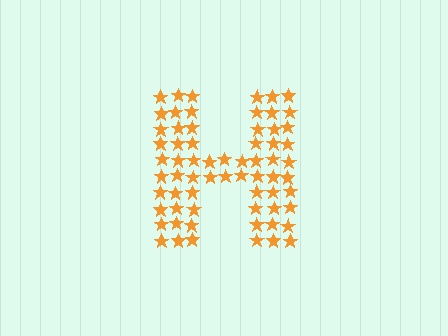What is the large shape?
The large shape is the letter H.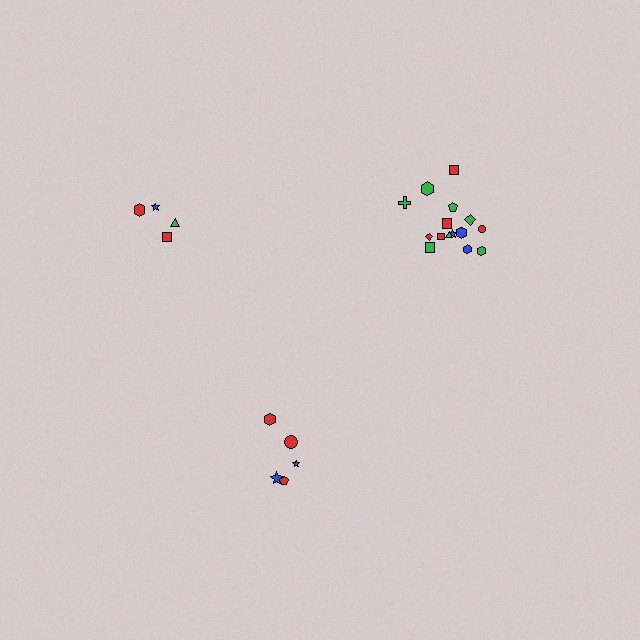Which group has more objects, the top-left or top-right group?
The top-right group.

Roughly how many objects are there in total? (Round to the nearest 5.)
Roughly 25 objects in total.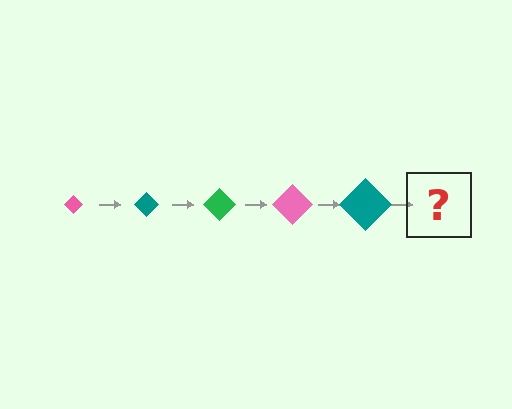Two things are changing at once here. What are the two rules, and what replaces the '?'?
The two rules are that the diamond grows larger each step and the color cycles through pink, teal, and green. The '?' should be a green diamond, larger than the previous one.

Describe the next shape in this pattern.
It should be a green diamond, larger than the previous one.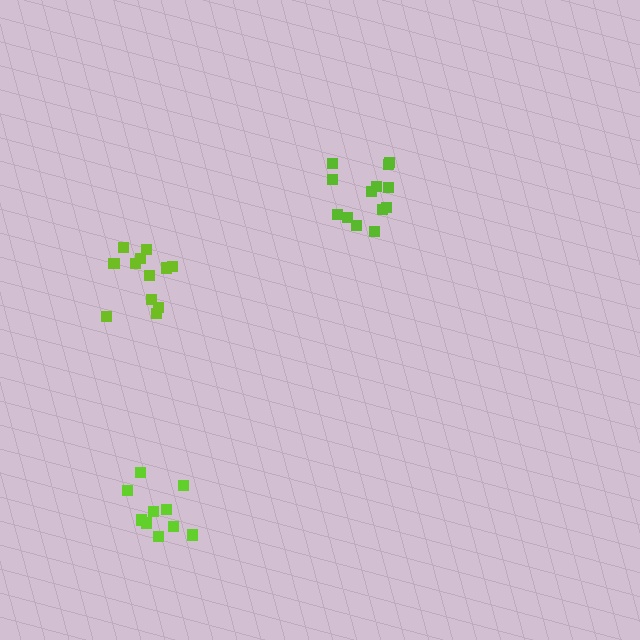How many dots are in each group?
Group 1: 10 dots, Group 2: 13 dots, Group 3: 12 dots (35 total).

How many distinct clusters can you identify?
There are 3 distinct clusters.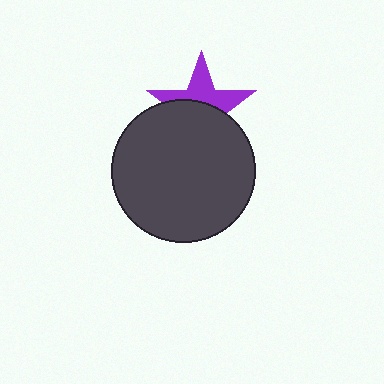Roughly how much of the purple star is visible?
About half of it is visible (roughly 46%).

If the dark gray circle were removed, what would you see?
You would see the complete purple star.